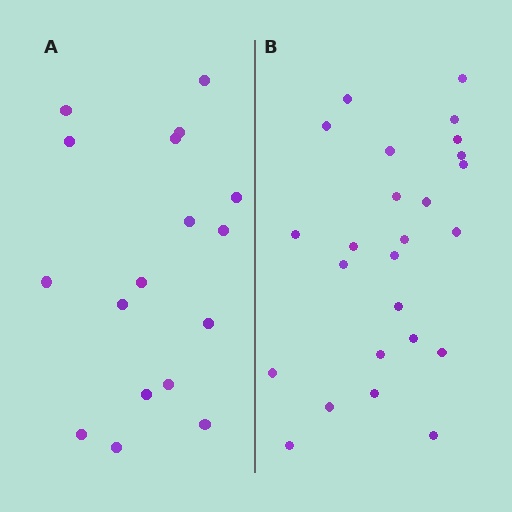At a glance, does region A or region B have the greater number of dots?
Region B (the right region) has more dots.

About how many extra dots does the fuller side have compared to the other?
Region B has roughly 8 or so more dots than region A.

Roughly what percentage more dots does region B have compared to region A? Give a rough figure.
About 45% more.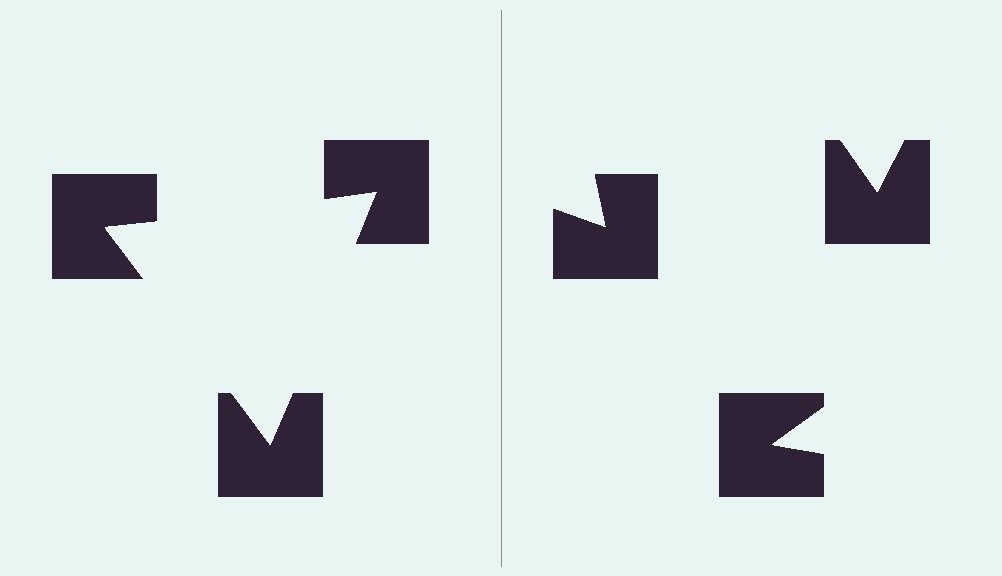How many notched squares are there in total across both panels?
6 — 3 on each side.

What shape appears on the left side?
An illusory triangle.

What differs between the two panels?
The notched squares are positioned identically on both sides; only the wedge orientations differ. On the left they align to a triangle; on the right they are misaligned.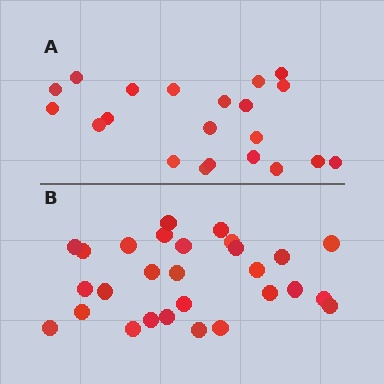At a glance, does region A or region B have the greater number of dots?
Region B (the bottom region) has more dots.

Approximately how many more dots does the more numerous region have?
Region B has roughly 8 or so more dots than region A.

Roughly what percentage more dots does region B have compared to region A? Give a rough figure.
About 35% more.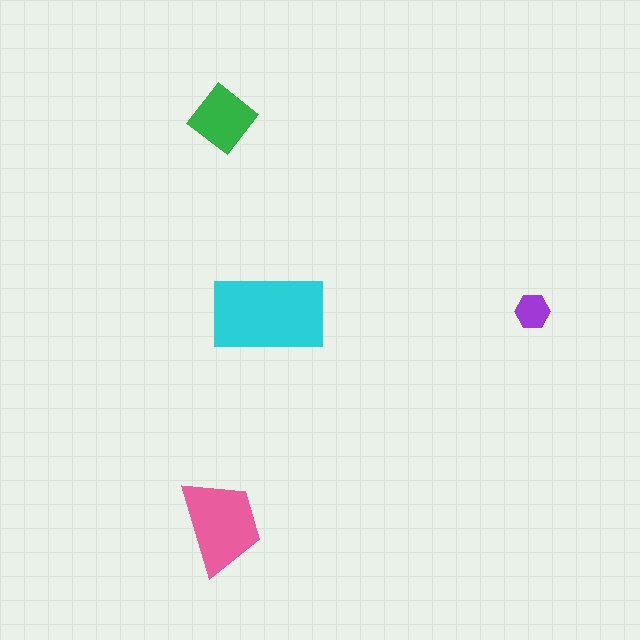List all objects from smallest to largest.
The purple hexagon, the green diamond, the pink trapezoid, the cyan rectangle.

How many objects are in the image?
There are 4 objects in the image.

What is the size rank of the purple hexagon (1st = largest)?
4th.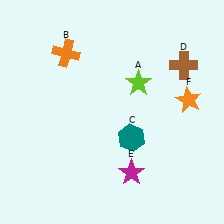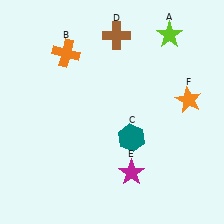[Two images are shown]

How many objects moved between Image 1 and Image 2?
2 objects moved between the two images.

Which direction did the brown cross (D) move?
The brown cross (D) moved left.